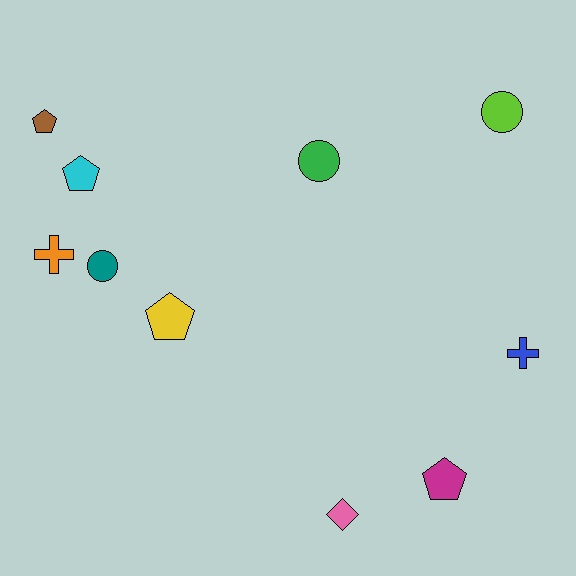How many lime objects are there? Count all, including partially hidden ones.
There is 1 lime object.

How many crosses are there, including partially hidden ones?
There are 2 crosses.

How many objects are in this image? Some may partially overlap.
There are 10 objects.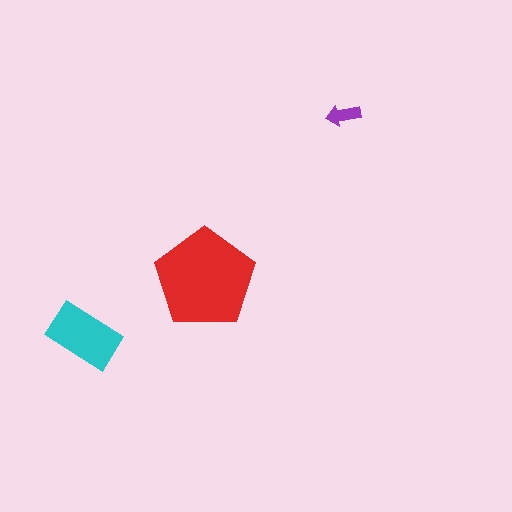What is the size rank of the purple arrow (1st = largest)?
3rd.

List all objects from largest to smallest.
The red pentagon, the cyan rectangle, the purple arrow.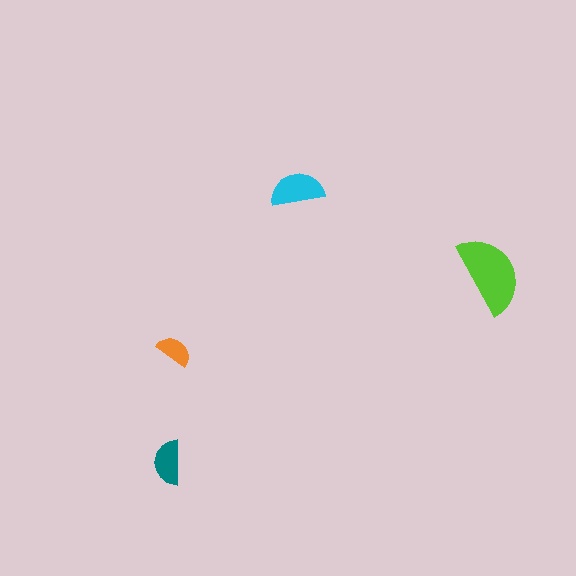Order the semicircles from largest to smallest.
the lime one, the cyan one, the teal one, the orange one.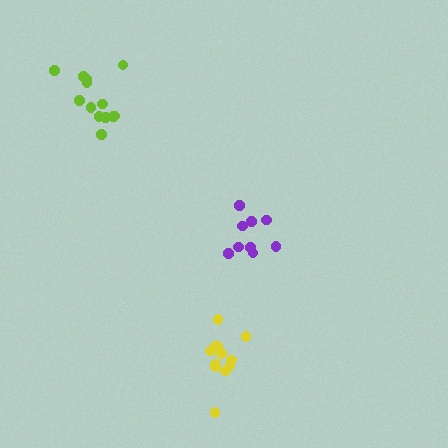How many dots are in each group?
Group 1: 12 dots, Group 2: 9 dots, Group 3: 13 dots (34 total).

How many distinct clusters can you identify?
There are 3 distinct clusters.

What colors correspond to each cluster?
The clusters are colored: yellow, purple, lime.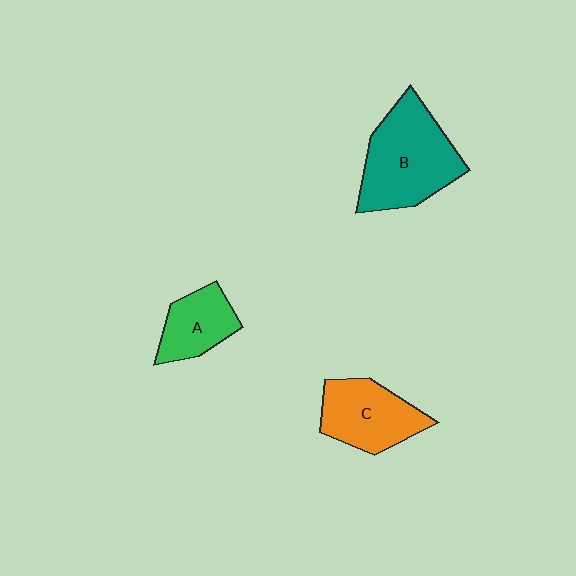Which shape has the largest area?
Shape B (teal).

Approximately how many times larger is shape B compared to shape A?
Approximately 1.9 times.